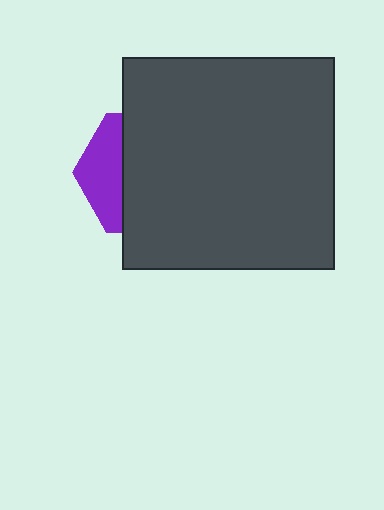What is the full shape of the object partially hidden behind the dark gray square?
The partially hidden object is a purple hexagon.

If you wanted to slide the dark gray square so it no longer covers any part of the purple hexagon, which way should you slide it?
Slide it right — that is the most direct way to separate the two shapes.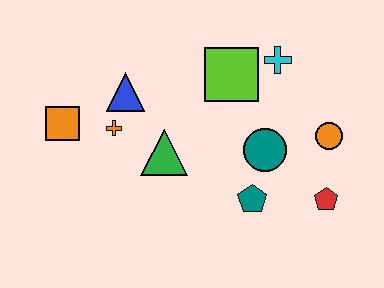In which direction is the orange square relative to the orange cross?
The orange square is to the left of the orange cross.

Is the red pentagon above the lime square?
No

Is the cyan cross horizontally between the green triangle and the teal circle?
No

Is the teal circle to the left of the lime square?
No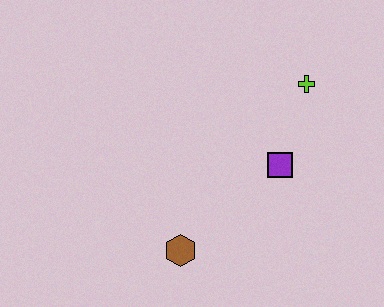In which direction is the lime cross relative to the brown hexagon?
The lime cross is above the brown hexagon.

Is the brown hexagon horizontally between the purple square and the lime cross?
No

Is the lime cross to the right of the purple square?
Yes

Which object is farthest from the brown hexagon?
The lime cross is farthest from the brown hexagon.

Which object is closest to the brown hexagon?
The purple square is closest to the brown hexagon.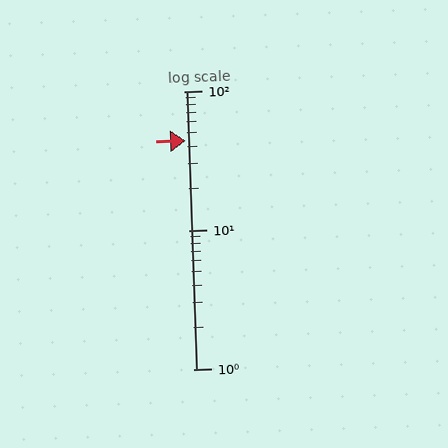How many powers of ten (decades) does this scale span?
The scale spans 2 decades, from 1 to 100.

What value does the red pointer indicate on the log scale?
The pointer indicates approximately 44.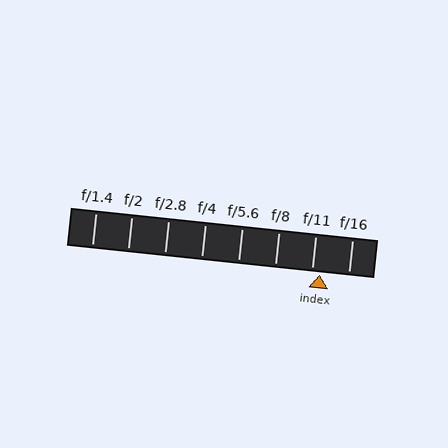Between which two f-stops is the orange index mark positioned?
The index mark is between f/11 and f/16.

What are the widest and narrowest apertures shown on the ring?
The widest aperture shown is f/1.4 and the narrowest is f/16.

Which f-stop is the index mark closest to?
The index mark is closest to f/11.